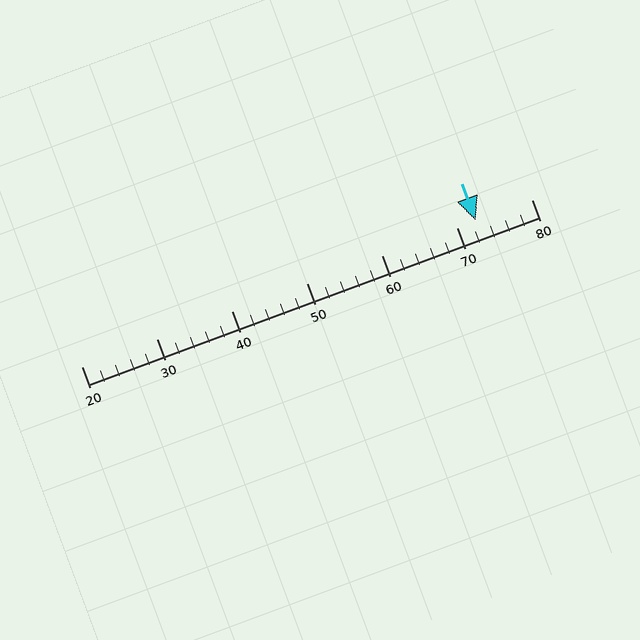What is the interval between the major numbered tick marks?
The major tick marks are spaced 10 units apart.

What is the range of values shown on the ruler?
The ruler shows values from 20 to 80.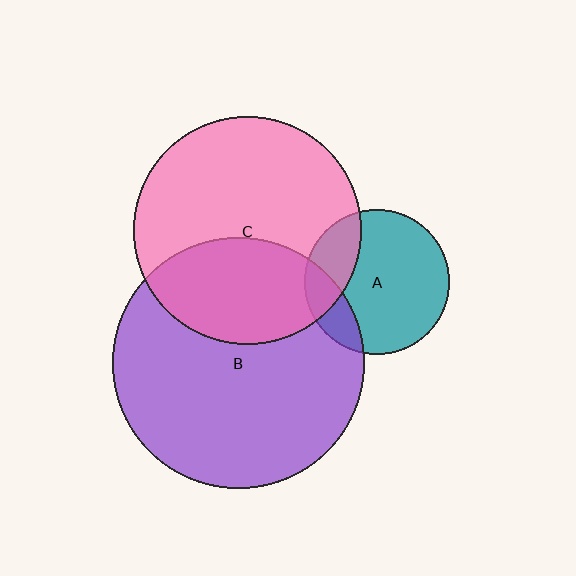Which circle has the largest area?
Circle B (purple).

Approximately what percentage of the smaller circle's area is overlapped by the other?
Approximately 25%.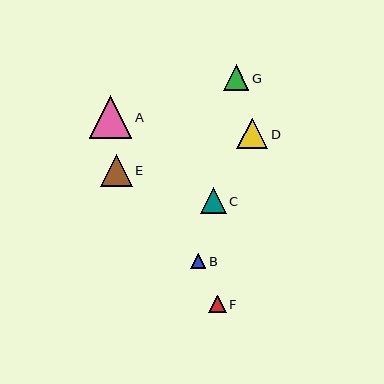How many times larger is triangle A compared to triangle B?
Triangle A is approximately 2.7 times the size of triangle B.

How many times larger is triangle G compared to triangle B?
Triangle G is approximately 1.6 times the size of triangle B.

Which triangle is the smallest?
Triangle B is the smallest with a size of approximately 16 pixels.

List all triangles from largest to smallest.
From largest to smallest: A, E, D, C, G, F, B.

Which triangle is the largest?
Triangle A is the largest with a size of approximately 42 pixels.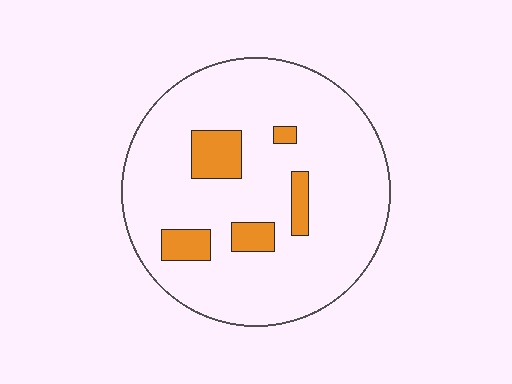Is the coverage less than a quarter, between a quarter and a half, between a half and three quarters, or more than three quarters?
Less than a quarter.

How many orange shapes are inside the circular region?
5.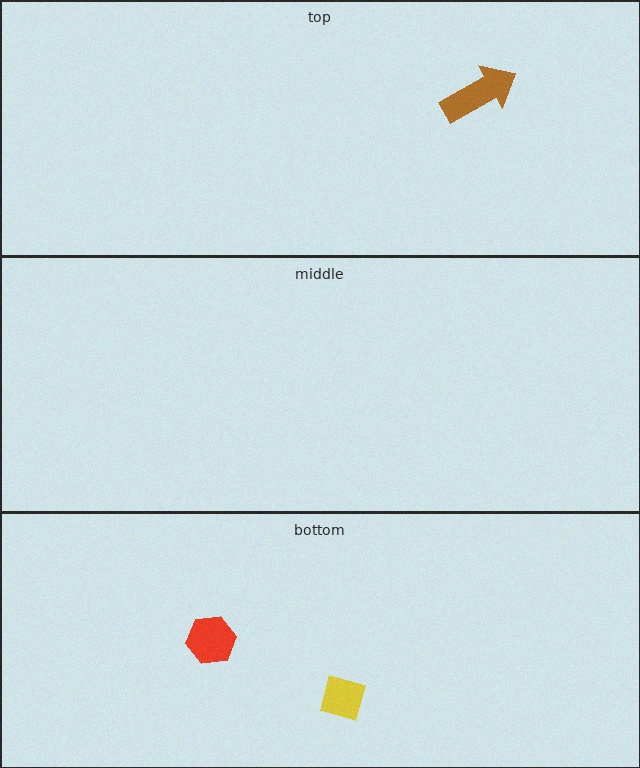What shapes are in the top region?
The brown arrow.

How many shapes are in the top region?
1.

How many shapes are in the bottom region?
2.